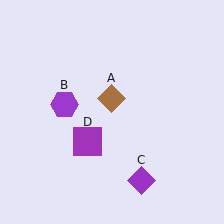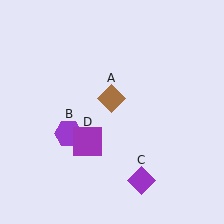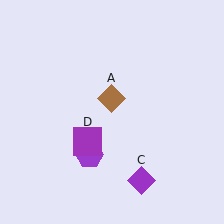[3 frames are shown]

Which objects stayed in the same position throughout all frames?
Brown diamond (object A) and purple diamond (object C) and purple square (object D) remained stationary.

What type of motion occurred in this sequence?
The purple hexagon (object B) rotated counterclockwise around the center of the scene.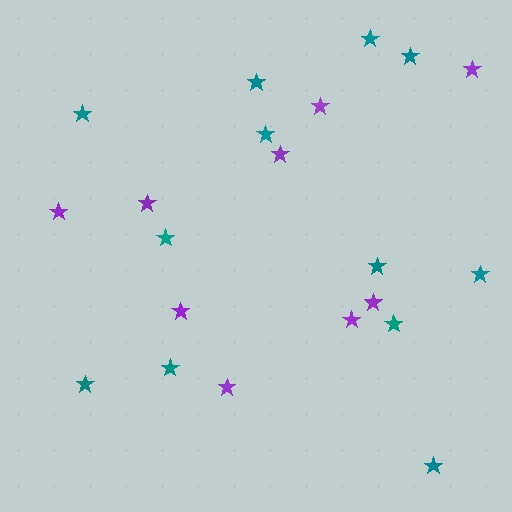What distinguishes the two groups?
There are 2 groups: one group of purple stars (9) and one group of teal stars (12).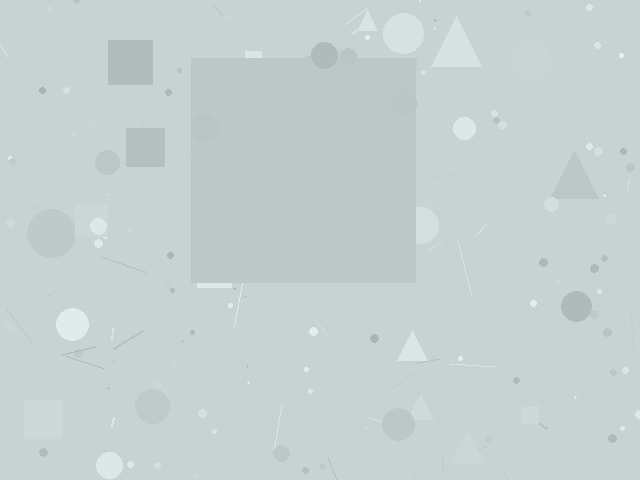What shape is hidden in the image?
A square is hidden in the image.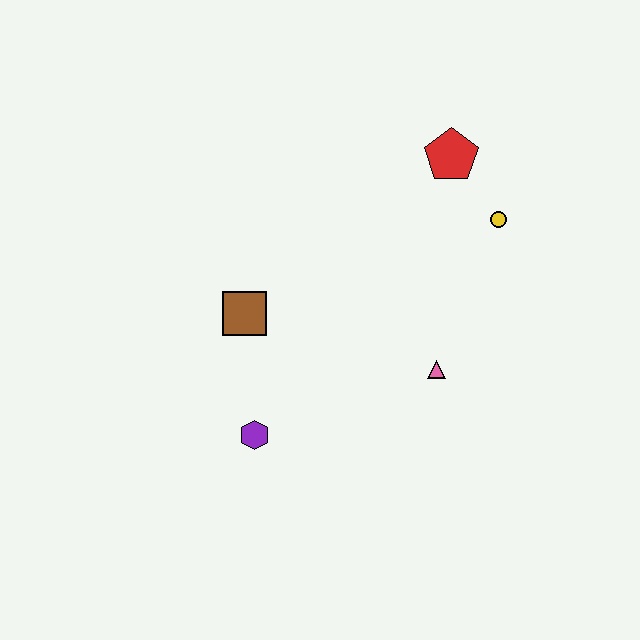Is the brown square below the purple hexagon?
No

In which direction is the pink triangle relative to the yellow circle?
The pink triangle is below the yellow circle.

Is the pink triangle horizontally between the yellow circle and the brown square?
Yes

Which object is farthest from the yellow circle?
The purple hexagon is farthest from the yellow circle.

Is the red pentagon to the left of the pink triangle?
No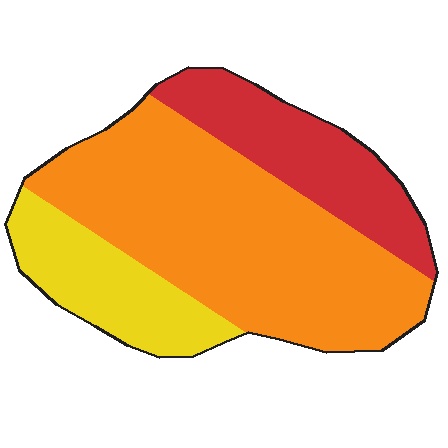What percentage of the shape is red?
Red takes up between a sixth and a third of the shape.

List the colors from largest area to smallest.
From largest to smallest: orange, red, yellow.